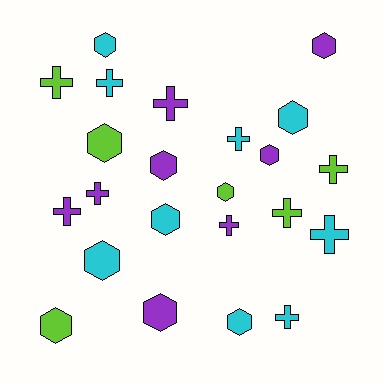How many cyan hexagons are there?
There are 5 cyan hexagons.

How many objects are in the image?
There are 23 objects.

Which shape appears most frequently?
Hexagon, with 12 objects.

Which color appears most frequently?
Cyan, with 9 objects.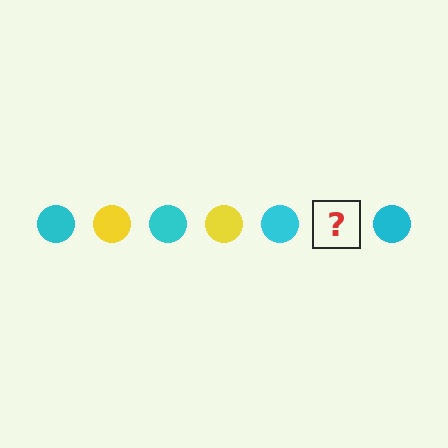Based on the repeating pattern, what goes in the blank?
The blank should be a yellow circle.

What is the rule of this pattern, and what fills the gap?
The rule is that the pattern cycles through cyan, yellow circles. The gap should be filled with a yellow circle.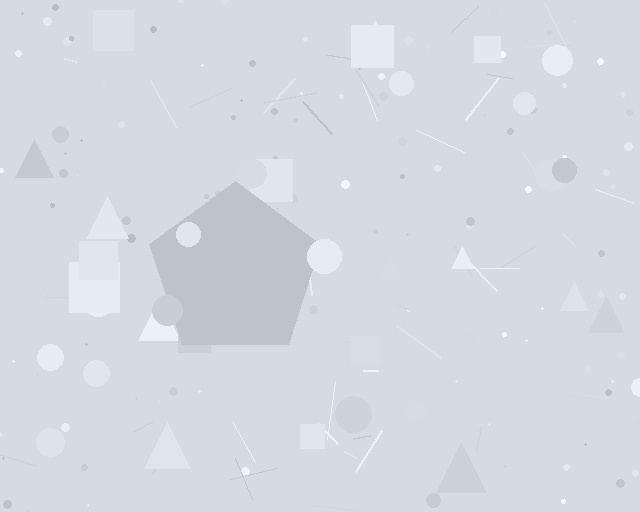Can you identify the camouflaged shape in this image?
The camouflaged shape is a pentagon.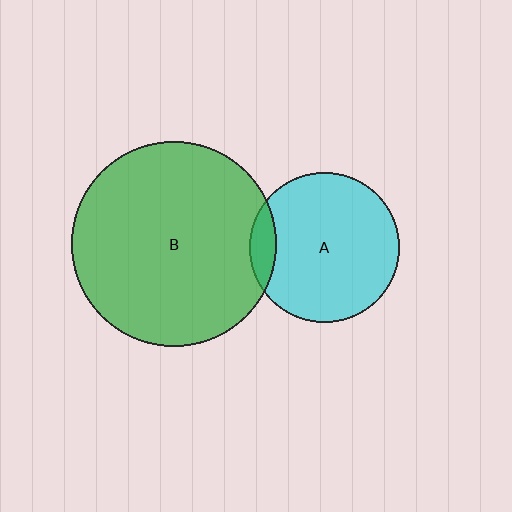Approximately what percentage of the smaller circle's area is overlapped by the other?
Approximately 10%.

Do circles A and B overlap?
Yes.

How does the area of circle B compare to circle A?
Approximately 1.9 times.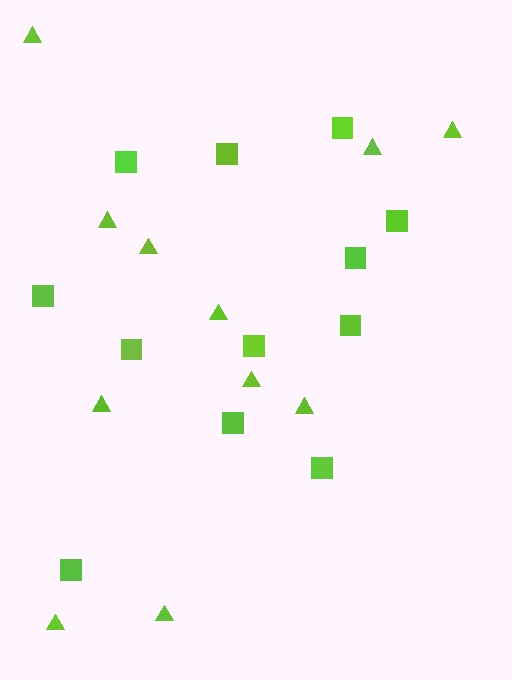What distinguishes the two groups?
There are 2 groups: one group of squares (12) and one group of triangles (11).